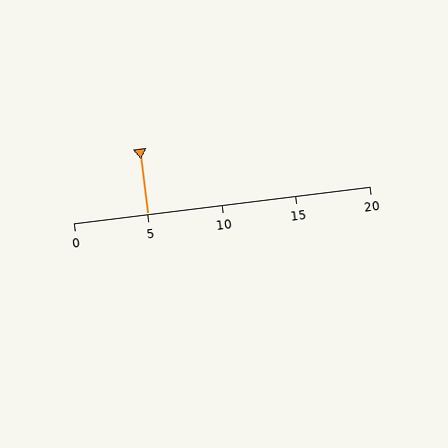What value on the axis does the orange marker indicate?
The marker indicates approximately 5.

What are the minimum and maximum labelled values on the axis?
The axis runs from 0 to 20.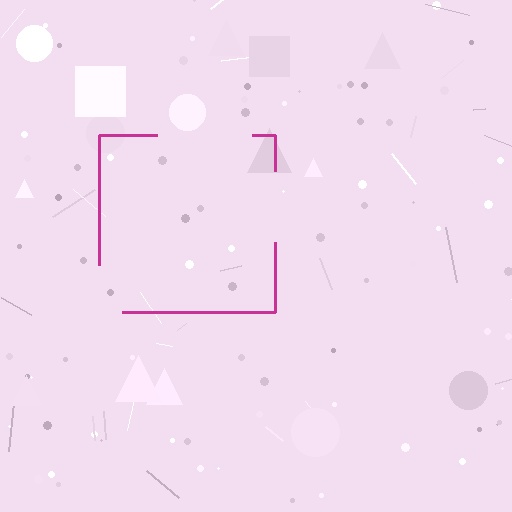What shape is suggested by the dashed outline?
The dashed outline suggests a square.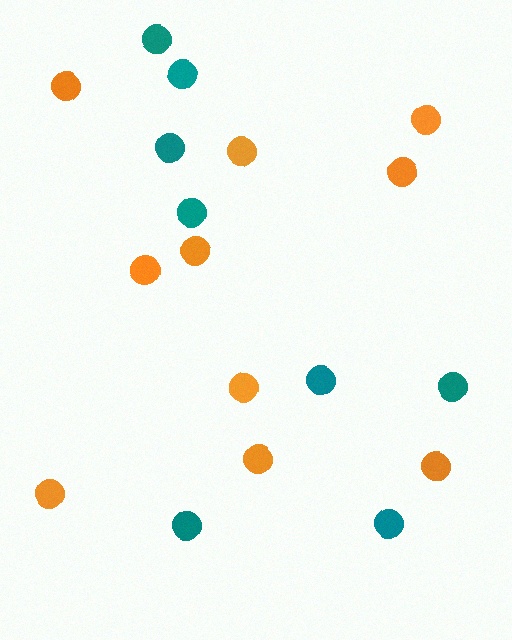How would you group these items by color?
There are 2 groups: one group of orange circles (10) and one group of teal circles (8).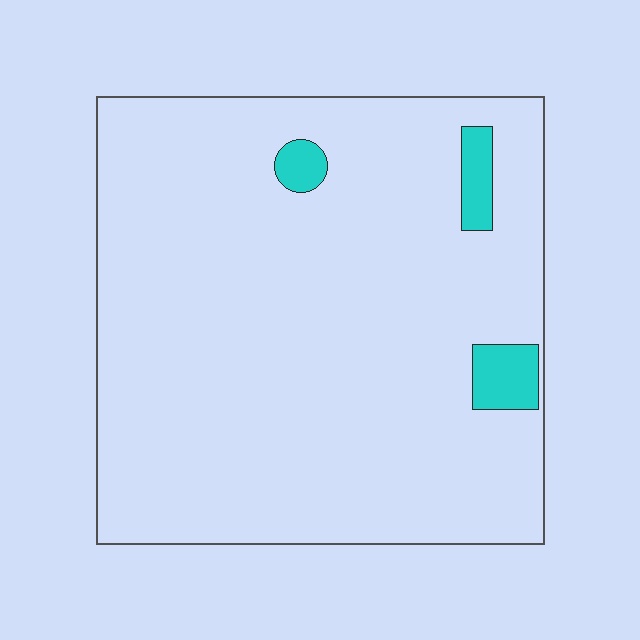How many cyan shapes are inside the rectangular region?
3.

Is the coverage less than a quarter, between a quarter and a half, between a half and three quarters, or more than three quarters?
Less than a quarter.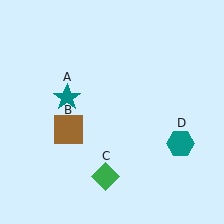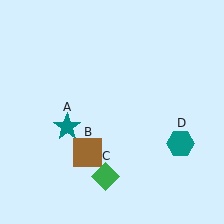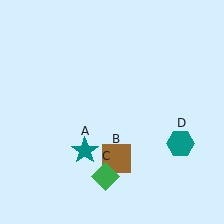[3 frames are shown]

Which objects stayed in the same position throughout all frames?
Green diamond (object C) and teal hexagon (object D) remained stationary.